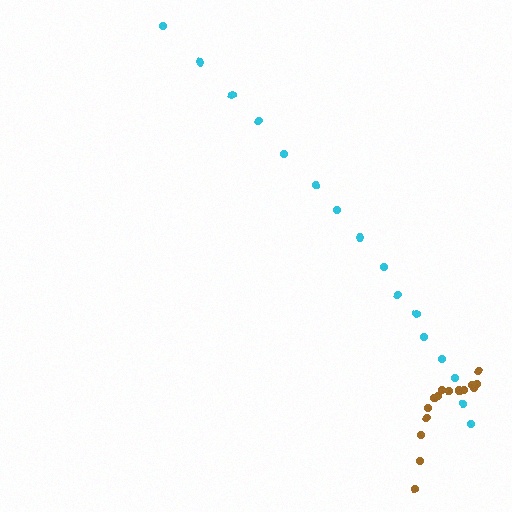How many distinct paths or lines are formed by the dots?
There are 2 distinct paths.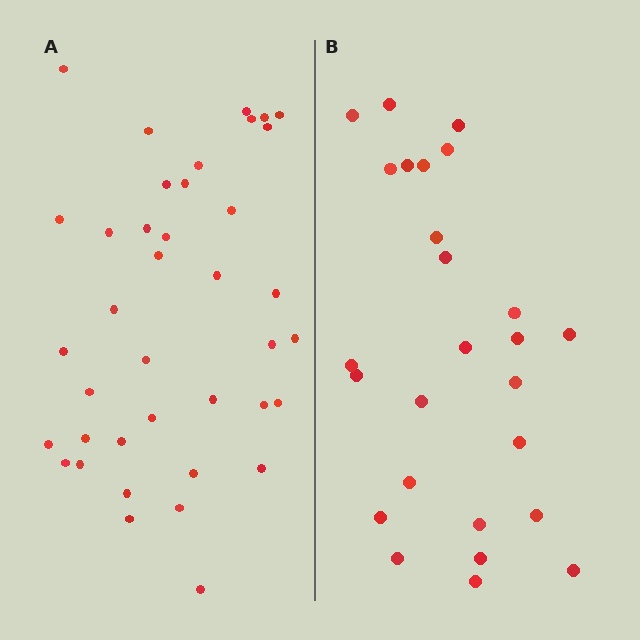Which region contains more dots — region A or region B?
Region A (the left region) has more dots.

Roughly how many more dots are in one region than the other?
Region A has approximately 15 more dots than region B.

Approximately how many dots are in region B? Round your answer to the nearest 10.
About 30 dots. (The exact count is 26, which rounds to 30.)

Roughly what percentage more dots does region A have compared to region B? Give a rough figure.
About 50% more.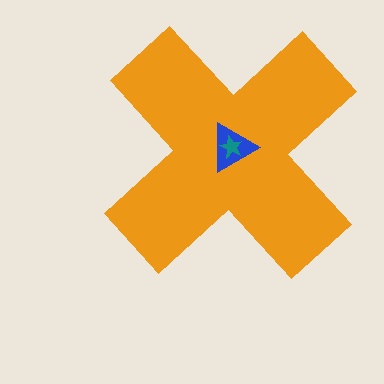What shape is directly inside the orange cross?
The blue triangle.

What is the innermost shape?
The teal star.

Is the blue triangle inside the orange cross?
Yes.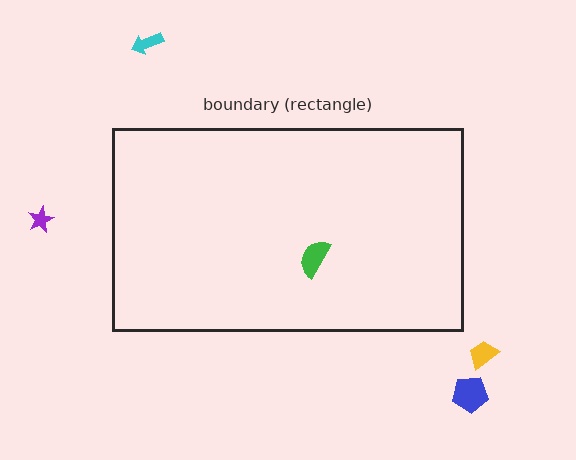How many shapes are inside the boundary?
1 inside, 4 outside.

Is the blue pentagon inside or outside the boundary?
Outside.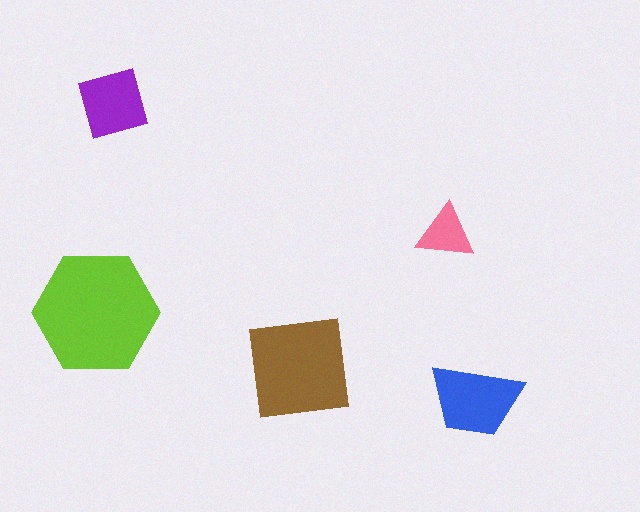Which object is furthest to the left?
The lime hexagon is leftmost.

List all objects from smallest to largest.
The pink triangle, the purple square, the blue trapezoid, the brown square, the lime hexagon.